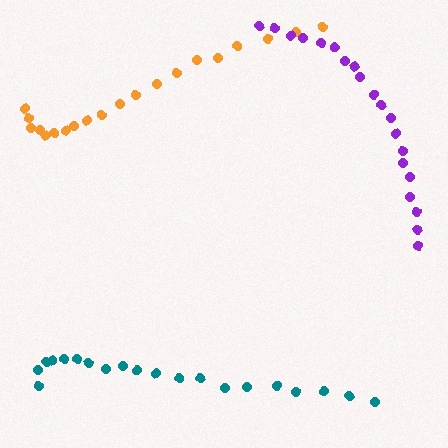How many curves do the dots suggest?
There are 3 distinct paths.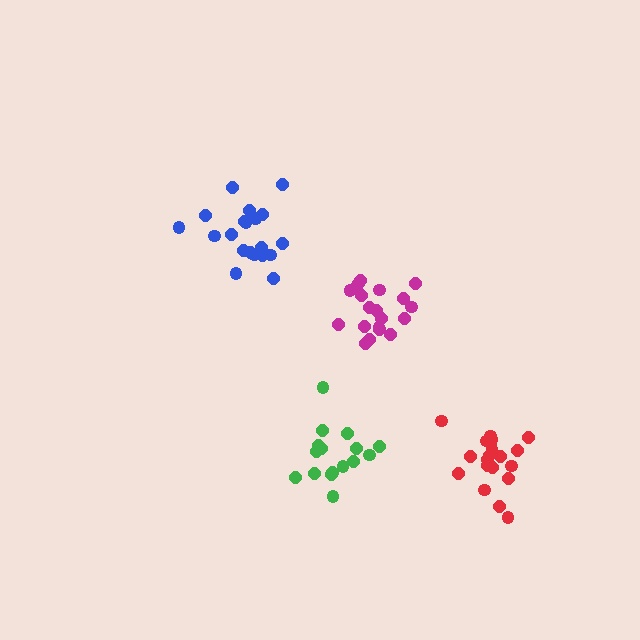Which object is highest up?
The blue cluster is topmost.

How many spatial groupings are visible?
There are 4 spatial groupings.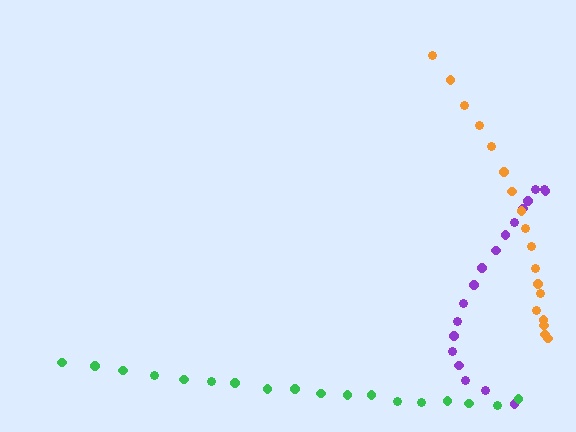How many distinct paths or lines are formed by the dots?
There are 3 distinct paths.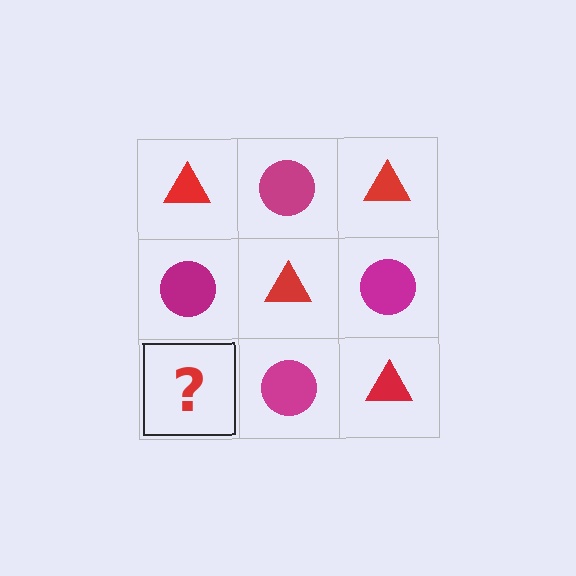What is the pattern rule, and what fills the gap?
The rule is that it alternates red triangle and magenta circle in a checkerboard pattern. The gap should be filled with a red triangle.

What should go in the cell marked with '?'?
The missing cell should contain a red triangle.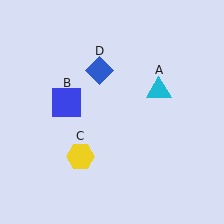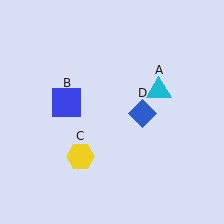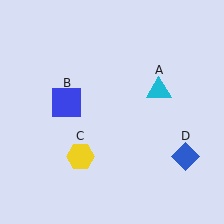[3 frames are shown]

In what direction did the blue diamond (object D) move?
The blue diamond (object D) moved down and to the right.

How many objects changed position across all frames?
1 object changed position: blue diamond (object D).